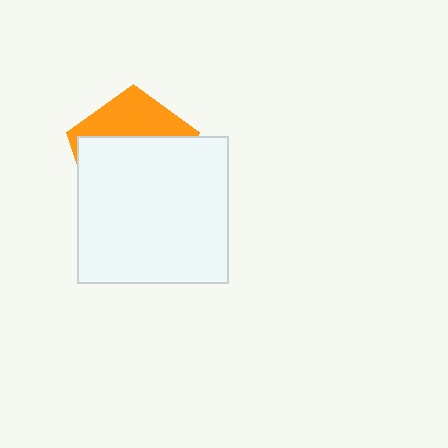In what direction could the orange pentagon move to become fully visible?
The orange pentagon could move up. That would shift it out from behind the white rectangle entirely.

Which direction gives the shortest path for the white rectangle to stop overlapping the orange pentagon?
Moving down gives the shortest separation.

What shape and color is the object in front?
The object in front is a white rectangle.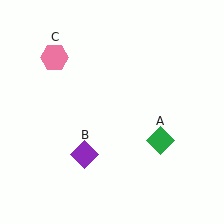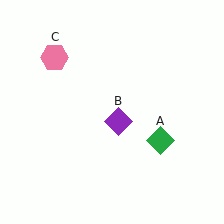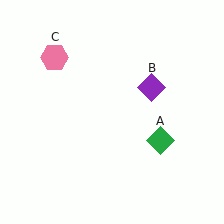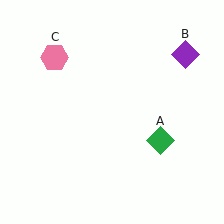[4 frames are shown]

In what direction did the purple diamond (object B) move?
The purple diamond (object B) moved up and to the right.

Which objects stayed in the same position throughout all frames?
Green diamond (object A) and pink hexagon (object C) remained stationary.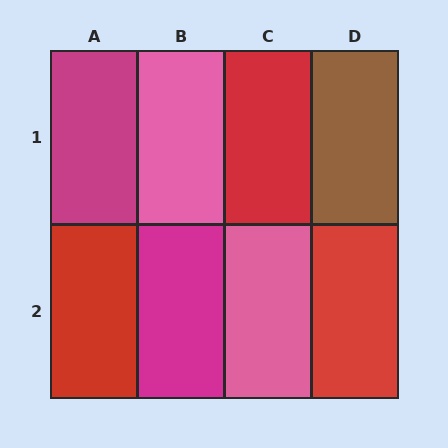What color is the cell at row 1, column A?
Magenta.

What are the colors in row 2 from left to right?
Red, magenta, pink, red.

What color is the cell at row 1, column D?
Brown.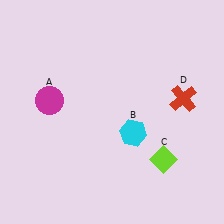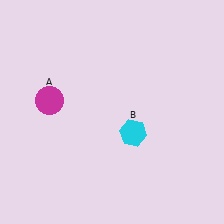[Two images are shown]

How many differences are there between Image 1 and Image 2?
There are 2 differences between the two images.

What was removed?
The lime diamond (C), the red cross (D) were removed in Image 2.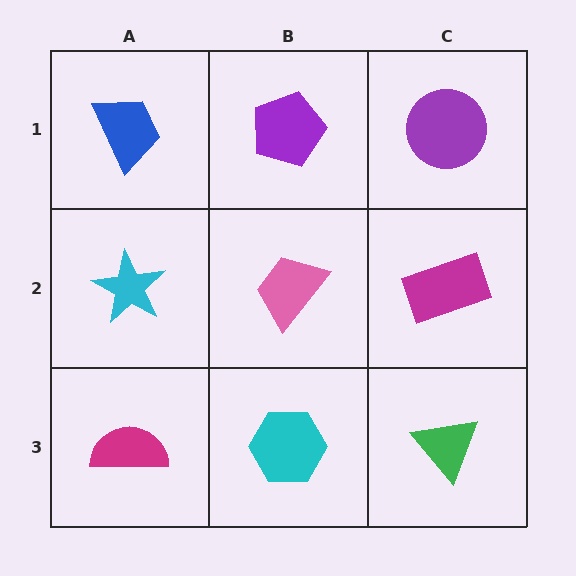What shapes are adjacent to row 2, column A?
A blue trapezoid (row 1, column A), a magenta semicircle (row 3, column A), a pink trapezoid (row 2, column B).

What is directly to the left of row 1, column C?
A purple pentagon.